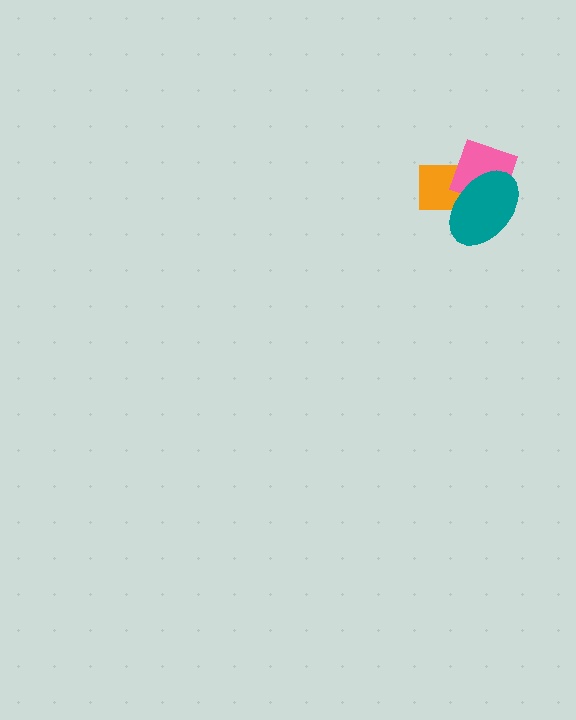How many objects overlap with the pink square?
2 objects overlap with the pink square.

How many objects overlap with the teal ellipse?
2 objects overlap with the teal ellipse.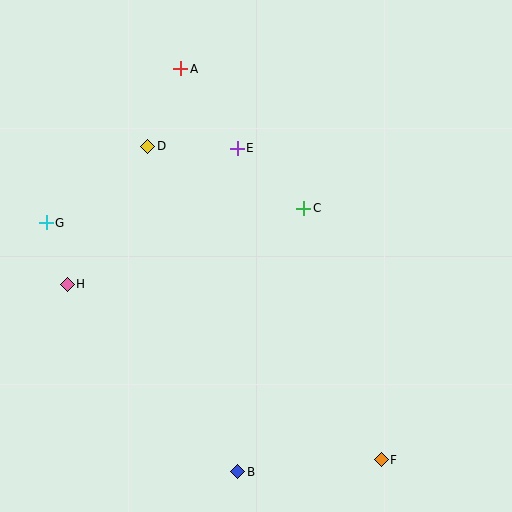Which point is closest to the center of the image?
Point C at (304, 208) is closest to the center.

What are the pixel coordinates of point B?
Point B is at (238, 472).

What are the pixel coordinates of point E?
Point E is at (237, 148).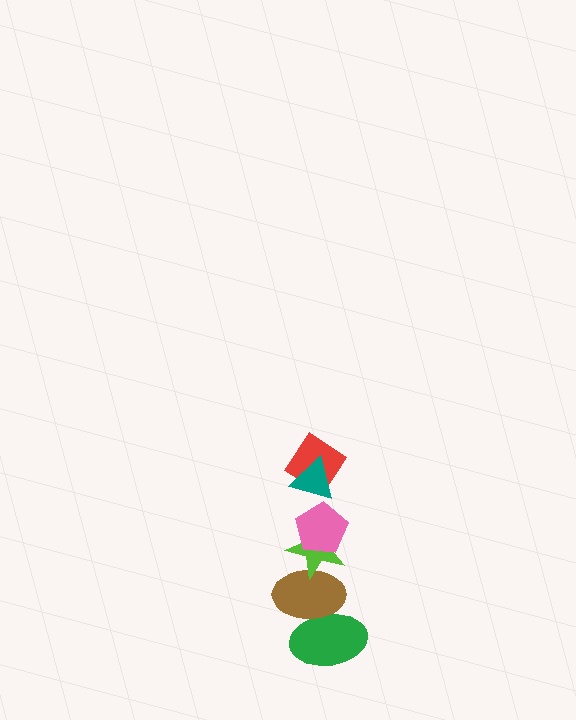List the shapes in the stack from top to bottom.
From top to bottom: the teal triangle, the red diamond, the pink pentagon, the lime star, the brown ellipse, the green ellipse.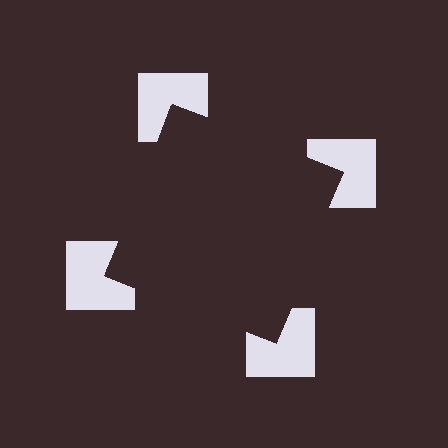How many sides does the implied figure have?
4 sides.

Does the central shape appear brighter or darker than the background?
It typically appears slightly darker than the background, even though no actual brightness change is drawn.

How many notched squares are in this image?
There are 4 — one at each vertex of the illusory square.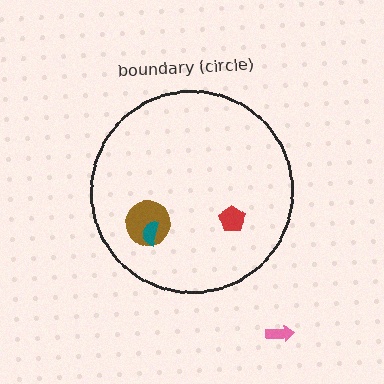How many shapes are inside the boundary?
3 inside, 1 outside.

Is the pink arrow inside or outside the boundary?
Outside.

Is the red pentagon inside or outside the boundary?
Inside.